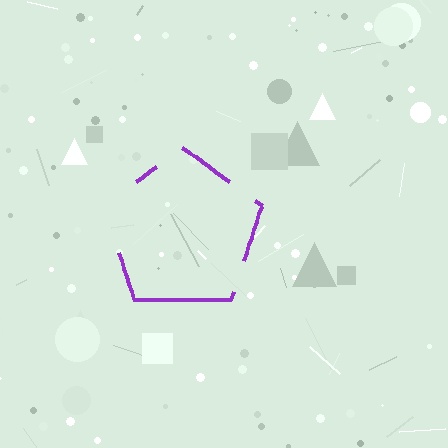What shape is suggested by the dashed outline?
The dashed outline suggests a pentagon.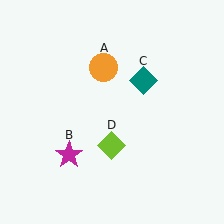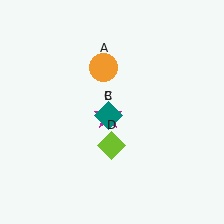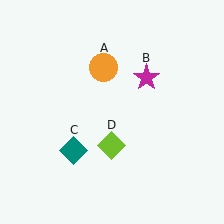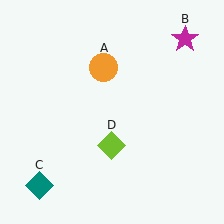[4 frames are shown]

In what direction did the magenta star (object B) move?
The magenta star (object B) moved up and to the right.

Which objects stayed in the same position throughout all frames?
Orange circle (object A) and lime diamond (object D) remained stationary.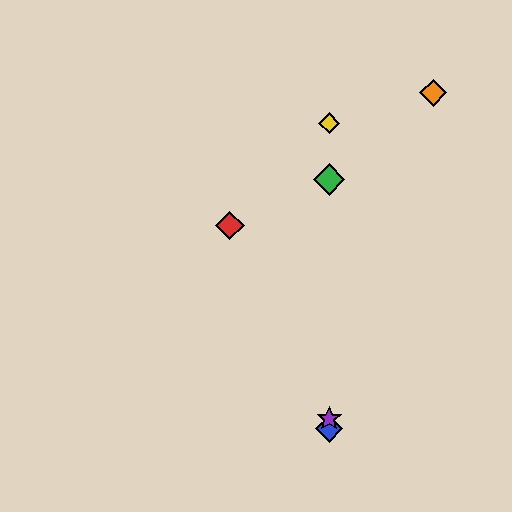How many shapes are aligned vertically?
4 shapes (the blue diamond, the green diamond, the yellow diamond, the purple star) are aligned vertically.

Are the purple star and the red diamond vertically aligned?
No, the purple star is at x≈329 and the red diamond is at x≈230.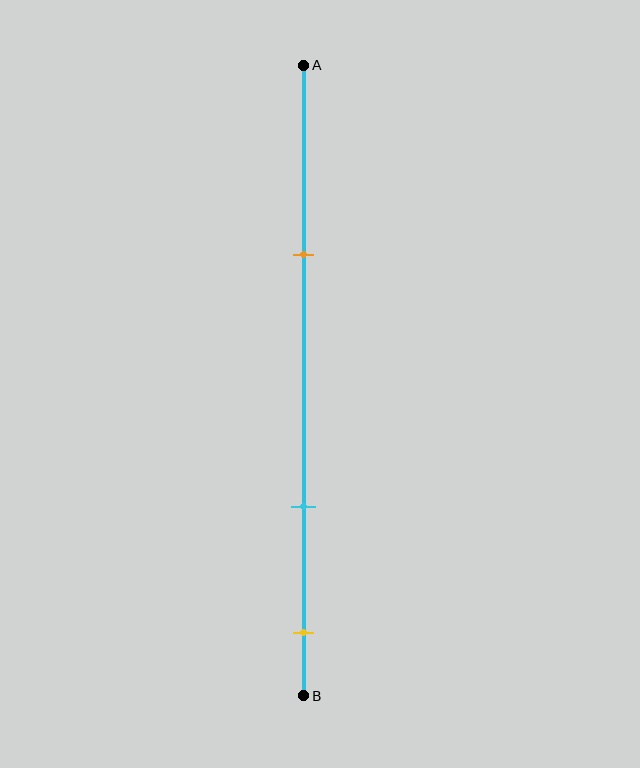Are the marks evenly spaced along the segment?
No, the marks are not evenly spaced.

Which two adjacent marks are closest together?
The cyan and yellow marks are the closest adjacent pair.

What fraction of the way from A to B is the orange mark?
The orange mark is approximately 30% (0.3) of the way from A to B.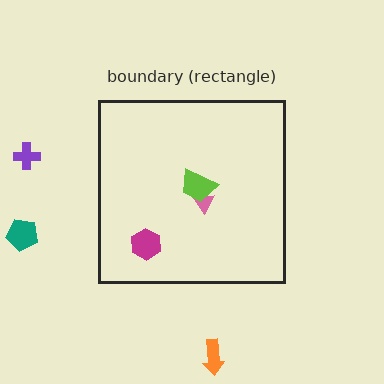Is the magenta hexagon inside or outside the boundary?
Inside.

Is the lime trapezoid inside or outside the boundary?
Inside.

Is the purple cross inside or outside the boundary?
Outside.